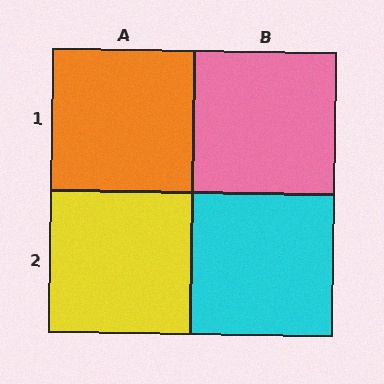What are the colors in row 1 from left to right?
Orange, pink.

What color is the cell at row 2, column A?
Yellow.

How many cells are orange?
1 cell is orange.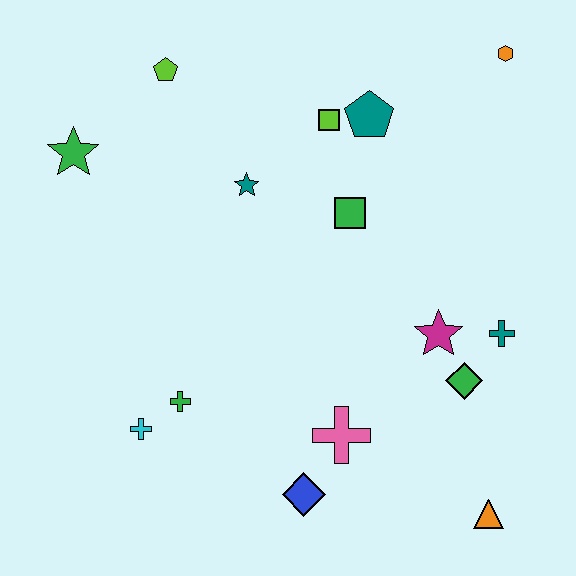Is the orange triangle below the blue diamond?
Yes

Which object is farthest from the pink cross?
The orange hexagon is farthest from the pink cross.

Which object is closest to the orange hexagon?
The teal pentagon is closest to the orange hexagon.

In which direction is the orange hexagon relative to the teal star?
The orange hexagon is to the right of the teal star.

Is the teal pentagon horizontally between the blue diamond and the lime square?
No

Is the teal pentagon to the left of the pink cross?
No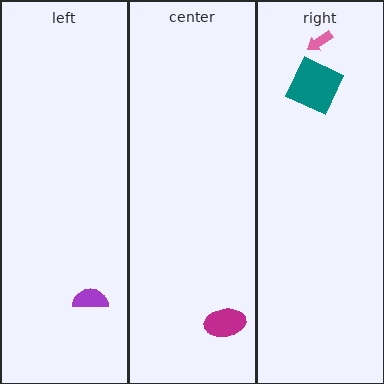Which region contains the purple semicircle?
The left region.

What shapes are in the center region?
The magenta ellipse.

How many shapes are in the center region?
1.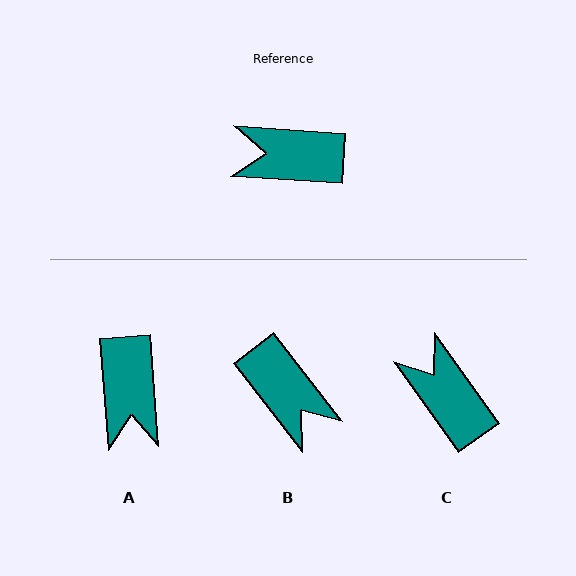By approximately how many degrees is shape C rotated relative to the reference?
Approximately 51 degrees clockwise.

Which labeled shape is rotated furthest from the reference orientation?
B, about 132 degrees away.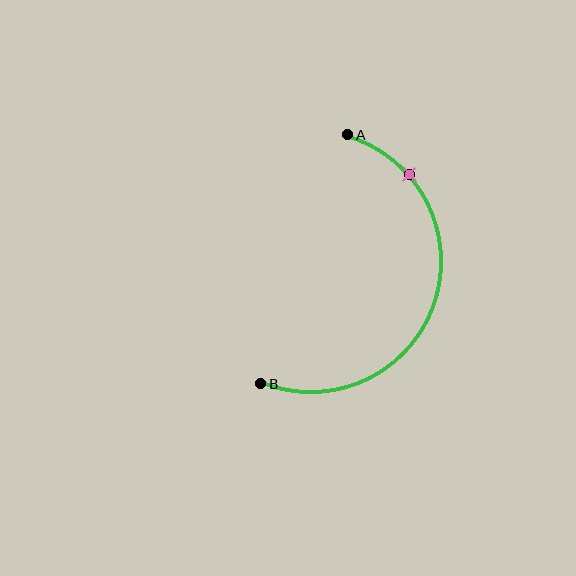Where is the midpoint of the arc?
The arc midpoint is the point on the curve farthest from the straight line joining A and B. It sits to the right of that line.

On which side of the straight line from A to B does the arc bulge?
The arc bulges to the right of the straight line connecting A and B.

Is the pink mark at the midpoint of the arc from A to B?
No. The pink mark lies on the arc but is closer to endpoint A. The arc midpoint would be at the point on the curve equidistant along the arc from both A and B.